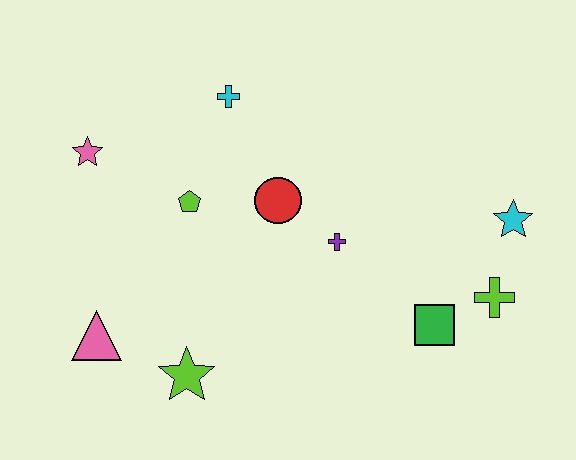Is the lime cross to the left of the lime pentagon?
No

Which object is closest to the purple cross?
The red circle is closest to the purple cross.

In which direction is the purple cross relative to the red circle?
The purple cross is to the right of the red circle.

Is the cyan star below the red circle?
Yes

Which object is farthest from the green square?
The pink star is farthest from the green square.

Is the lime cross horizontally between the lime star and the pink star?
No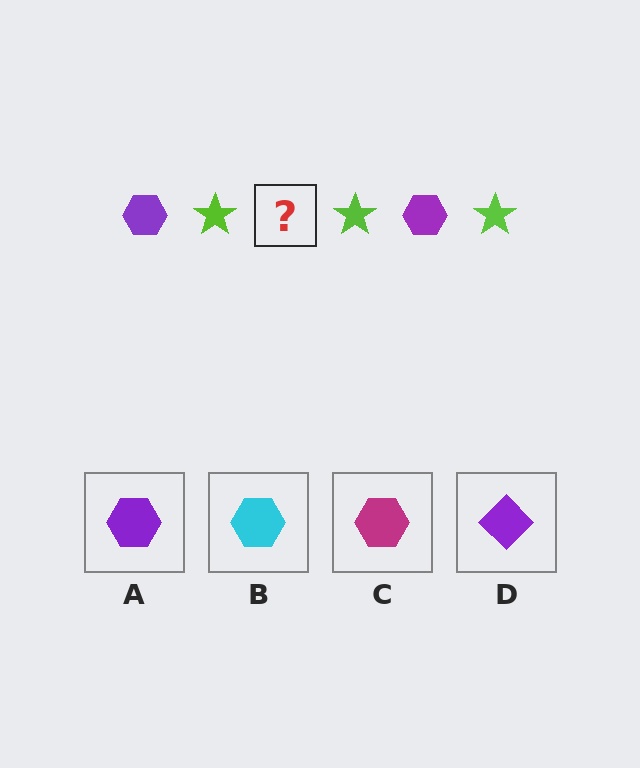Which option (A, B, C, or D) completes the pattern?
A.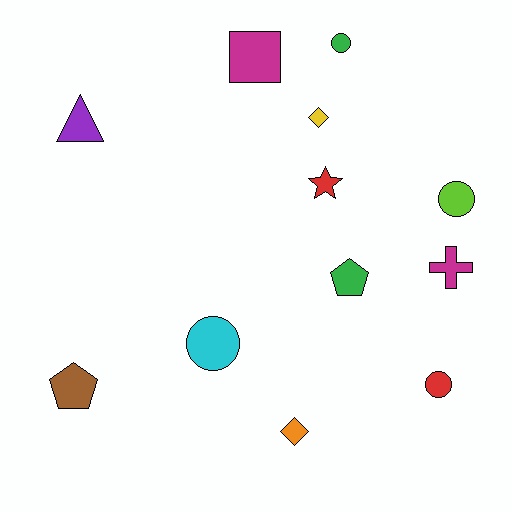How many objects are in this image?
There are 12 objects.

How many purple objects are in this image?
There is 1 purple object.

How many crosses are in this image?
There is 1 cross.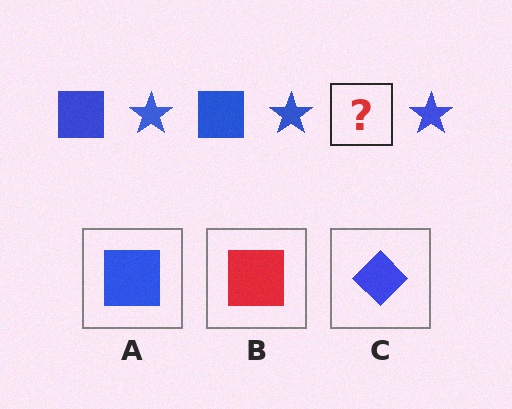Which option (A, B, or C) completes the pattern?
A.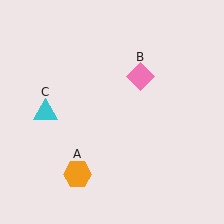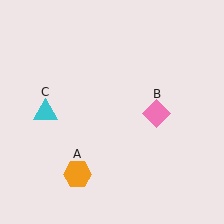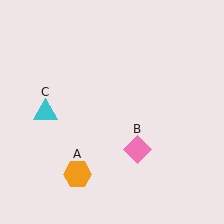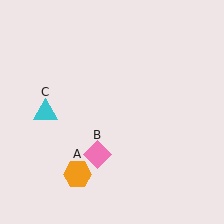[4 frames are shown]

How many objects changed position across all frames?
1 object changed position: pink diamond (object B).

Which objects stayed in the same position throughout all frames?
Orange hexagon (object A) and cyan triangle (object C) remained stationary.